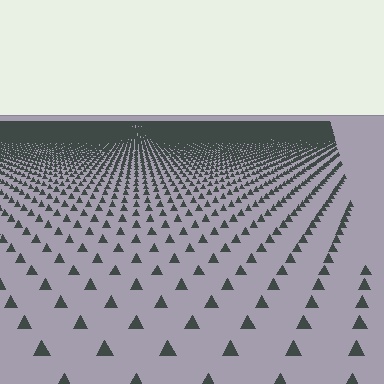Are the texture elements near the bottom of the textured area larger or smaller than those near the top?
Larger. Near the bottom, elements are closer to the viewer and appear at a bigger on-screen size.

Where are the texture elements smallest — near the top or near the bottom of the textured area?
Near the top.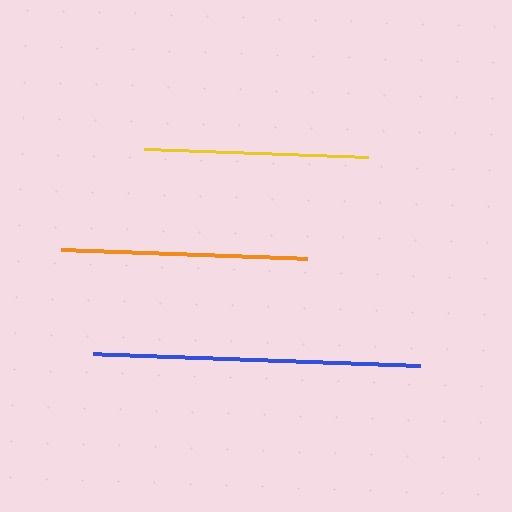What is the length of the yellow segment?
The yellow segment is approximately 224 pixels long.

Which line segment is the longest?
The blue line is the longest at approximately 327 pixels.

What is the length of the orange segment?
The orange segment is approximately 246 pixels long.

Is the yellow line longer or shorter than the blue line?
The blue line is longer than the yellow line.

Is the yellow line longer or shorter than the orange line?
The orange line is longer than the yellow line.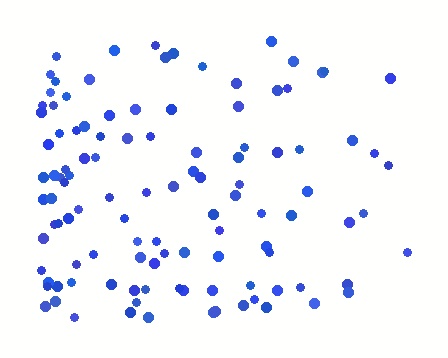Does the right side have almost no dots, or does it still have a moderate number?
Still a moderate number, just noticeably fewer than the left.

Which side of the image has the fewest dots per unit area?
The right.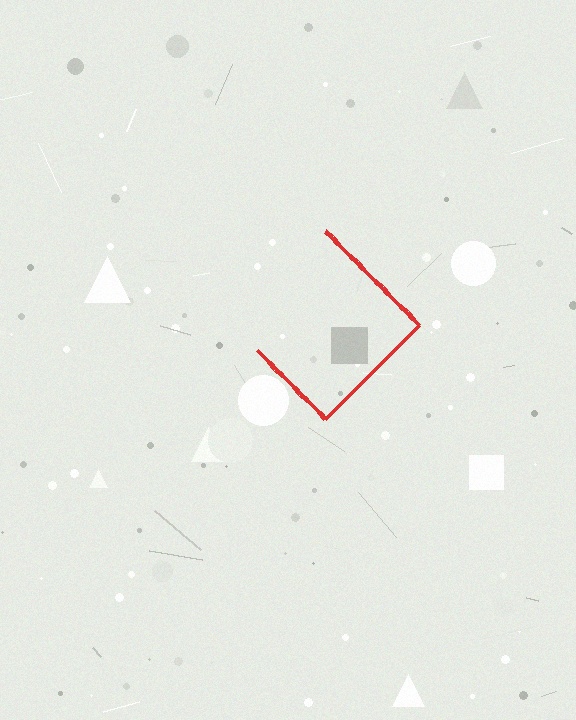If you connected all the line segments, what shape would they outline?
They would outline a diamond.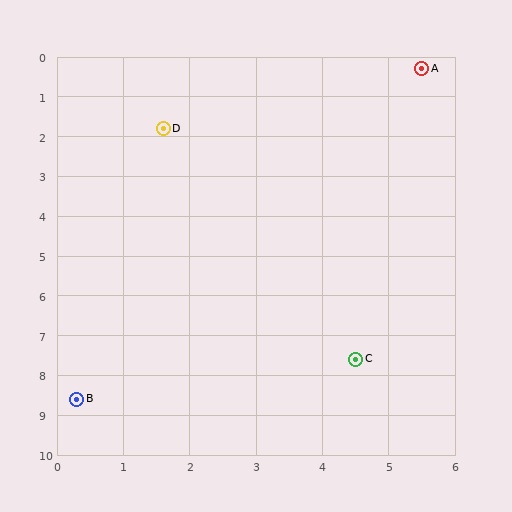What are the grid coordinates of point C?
Point C is at approximately (4.5, 7.6).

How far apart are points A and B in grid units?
Points A and B are about 9.8 grid units apart.